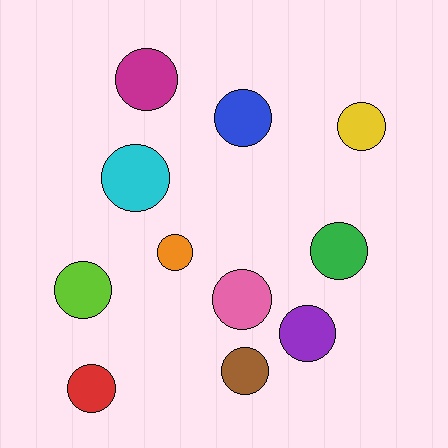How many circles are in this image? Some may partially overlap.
There are 11 circles.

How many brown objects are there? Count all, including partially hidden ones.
There is 1 brown object.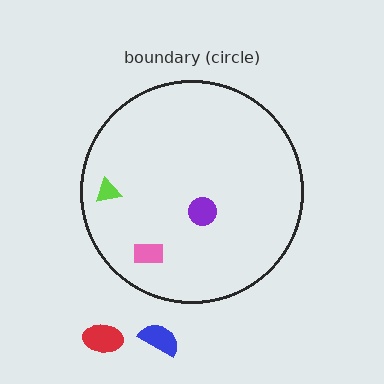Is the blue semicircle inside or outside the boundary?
Outside.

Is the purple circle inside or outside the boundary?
Inside.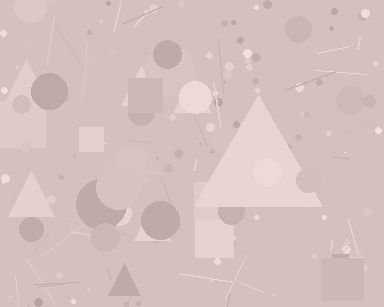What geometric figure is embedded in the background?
A triangle is embedded in the background.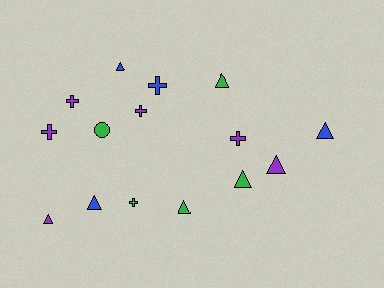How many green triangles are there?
There are 3 green triangles.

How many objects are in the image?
There are 15 objects.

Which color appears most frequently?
Purple, with 6 objects.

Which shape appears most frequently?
Triangle, with 8 objects.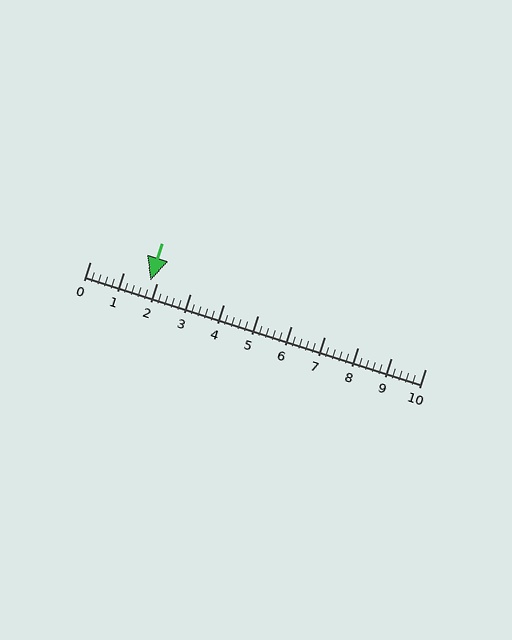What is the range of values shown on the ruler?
The ruler shows values from 0 to 10.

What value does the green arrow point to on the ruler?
The green arrow points to approximately 1.8.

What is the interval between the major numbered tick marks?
The major tick marks are spaced 1 units apart.